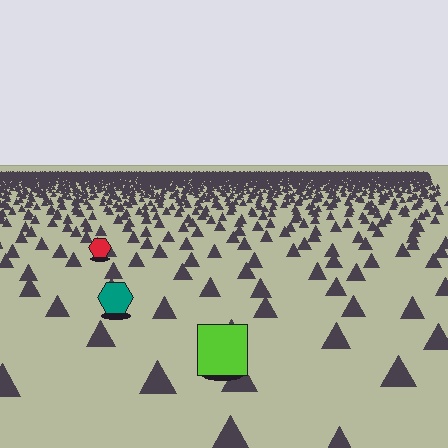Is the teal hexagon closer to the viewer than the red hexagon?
Yes. The teal hexagon is closer — you can tell from the texture gradient: the ground texture is coarser near it.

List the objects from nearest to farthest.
From nearest to farthest: the lime square, the teal hexagon, the red hexagon.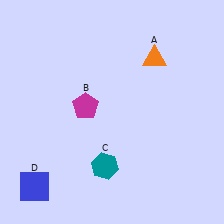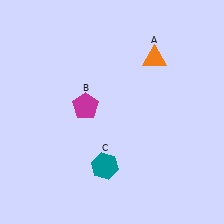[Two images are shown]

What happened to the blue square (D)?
The blue square (D) was removed in Image 2. It was in the bottom-left area of Image 1.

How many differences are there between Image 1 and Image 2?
There is 1 difference between the two images.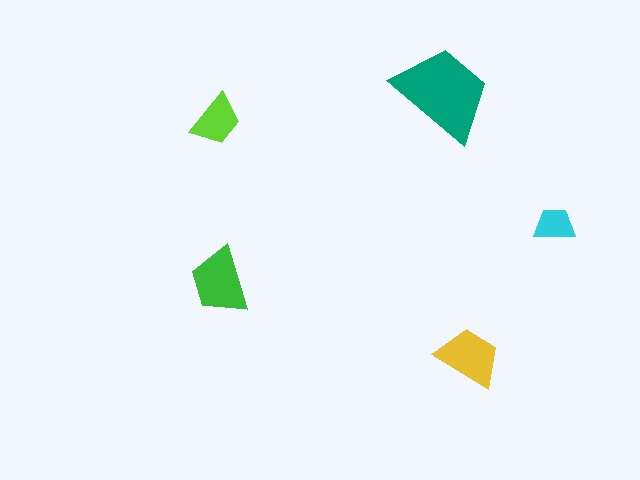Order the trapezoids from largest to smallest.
the teal one, the green one, the yellow one, the lime one, the cyan one.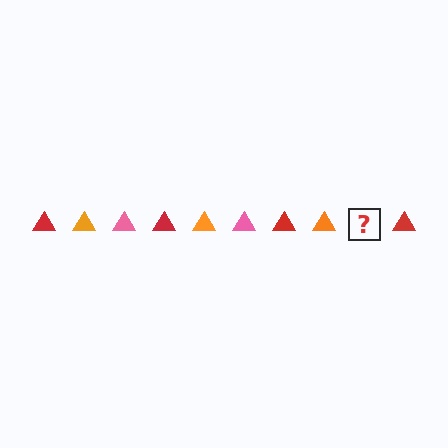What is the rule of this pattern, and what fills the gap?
The rule is that the pattern cycles through red, orange, pink triangles. The gap should be filled with a pink triangle.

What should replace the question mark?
The question mark should be replaced with a pink triangle.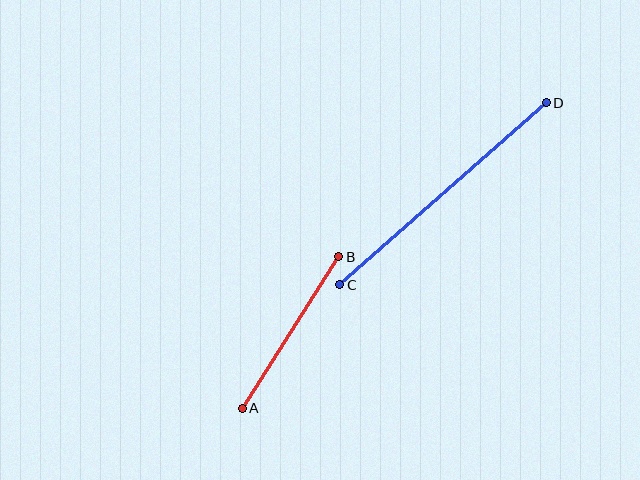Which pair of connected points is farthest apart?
Points C and D are farthest apart.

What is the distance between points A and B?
The distance is approximately 179 pixels.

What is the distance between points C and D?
The distance is approximately 275 pixels.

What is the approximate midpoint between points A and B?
The midpoint is at approximately (290, 332) pixels.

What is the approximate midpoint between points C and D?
The midpoint is at approximately (443, 194) pixels.